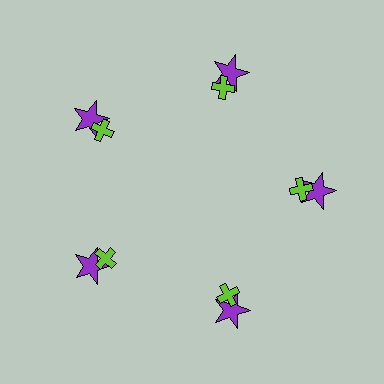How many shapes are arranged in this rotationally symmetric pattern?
There are 10 shapes, arranged in 5 groups of 2.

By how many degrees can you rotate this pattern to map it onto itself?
The pattern maps onto itself every 72 degrees of rotation.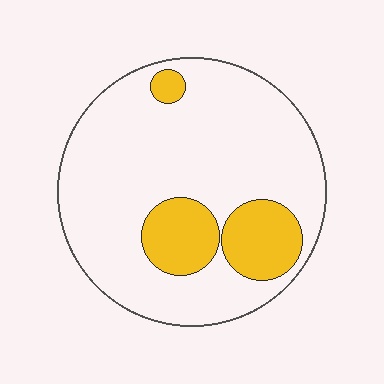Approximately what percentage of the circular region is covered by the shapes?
Approximately 20%.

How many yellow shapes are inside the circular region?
3.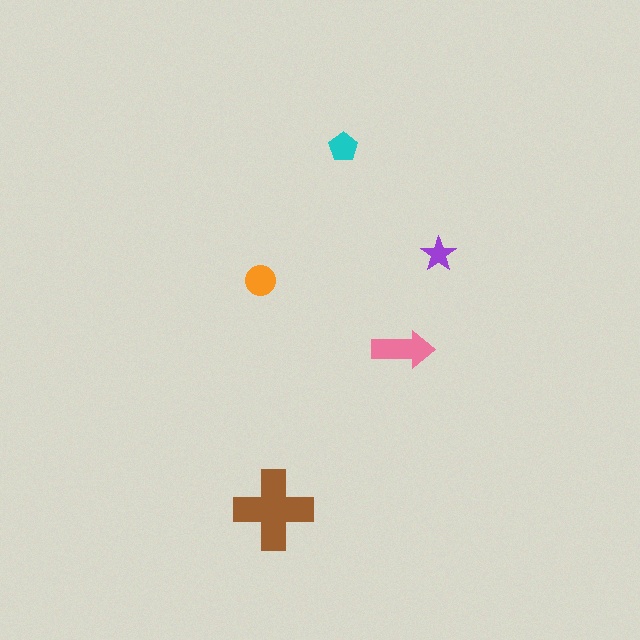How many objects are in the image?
There are 5 objects in the image.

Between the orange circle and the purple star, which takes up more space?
The orange circle.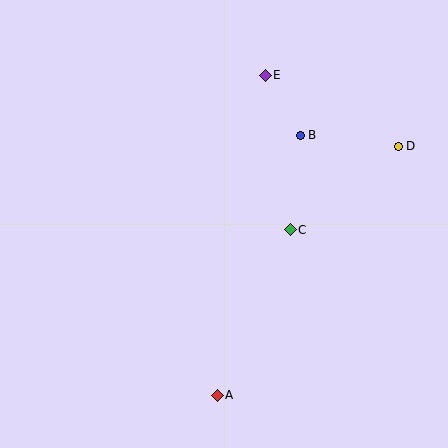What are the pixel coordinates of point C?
Point C is at (290, 230).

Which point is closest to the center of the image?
Point C at (290, 230) is closest to the center.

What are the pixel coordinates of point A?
Point A is at (217, 395).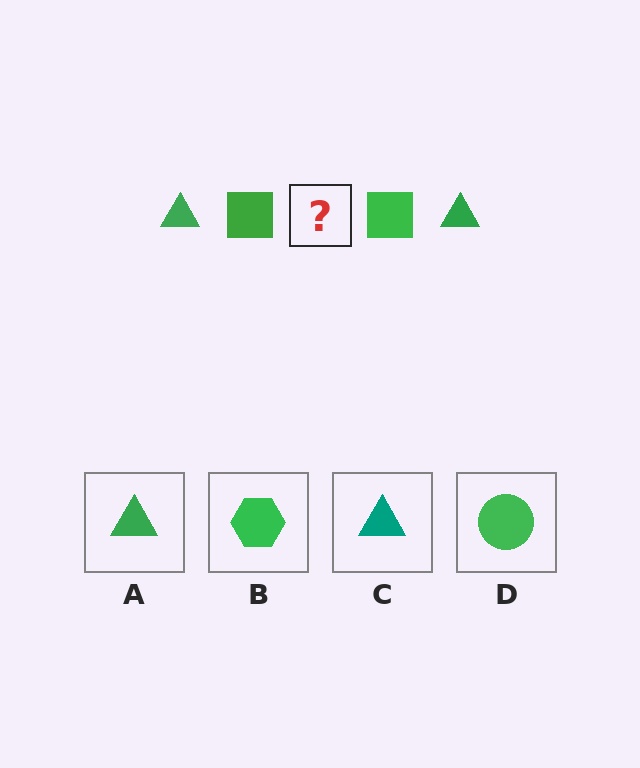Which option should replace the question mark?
Option A.